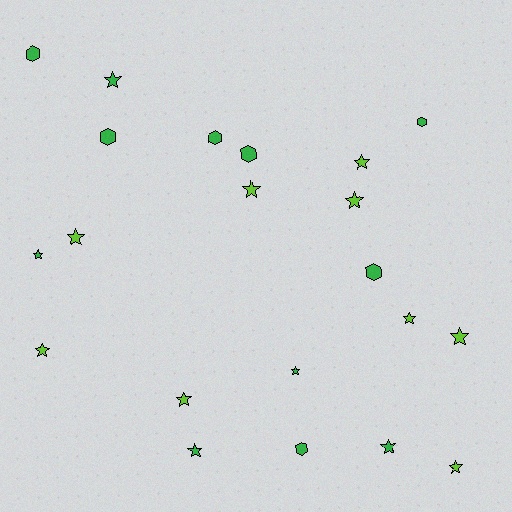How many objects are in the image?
There are 21 objects.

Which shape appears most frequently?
Star, with 14 objects.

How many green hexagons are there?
There are 7 green hexagons.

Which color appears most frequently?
Green, with 12 objects.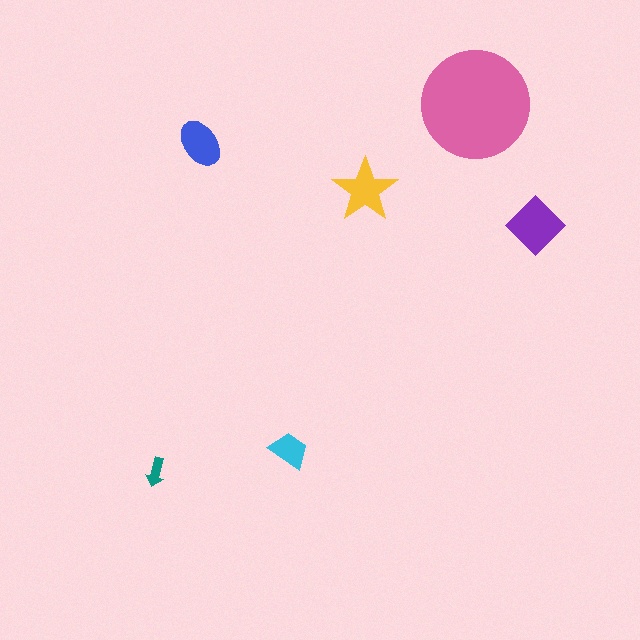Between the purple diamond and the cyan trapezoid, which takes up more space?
The purple diamond.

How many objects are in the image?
There are 6 objects in the image.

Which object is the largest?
The pink circle.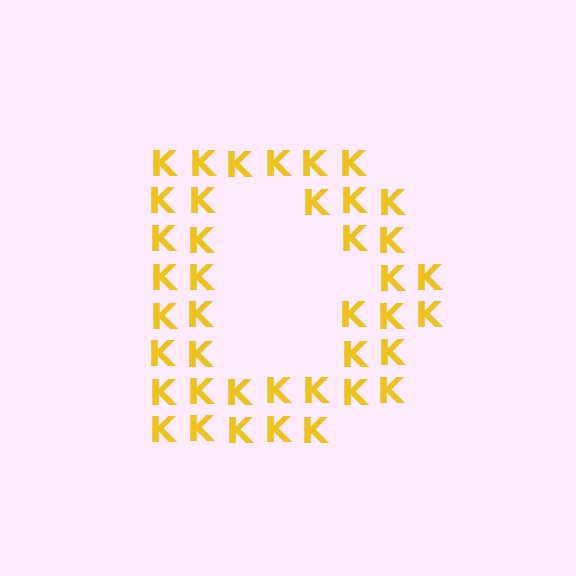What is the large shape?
The large shape is the letter D.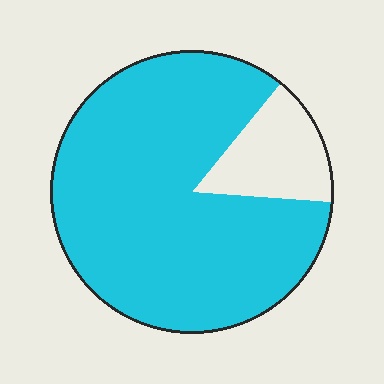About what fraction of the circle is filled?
About five sixths (5/6).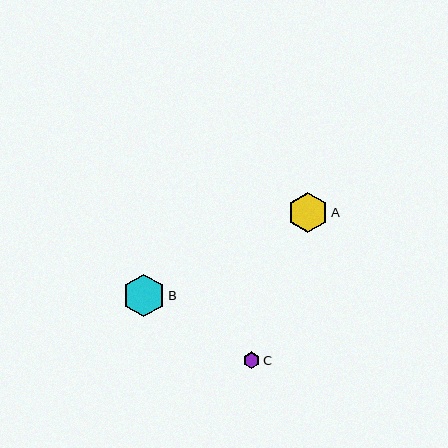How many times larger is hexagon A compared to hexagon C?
Hexagon A is approximately 2.4 times the size of hexagon C.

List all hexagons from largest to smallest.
From largest to smallest: B, A, C.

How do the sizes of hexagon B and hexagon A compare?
Hexagon B and hexagon A are approximately the same size.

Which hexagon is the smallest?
Hexagon C is the smallest with a size of approximately 17 pixels.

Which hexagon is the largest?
Hexagon B is the largest with a size of approximately 43 pixels.